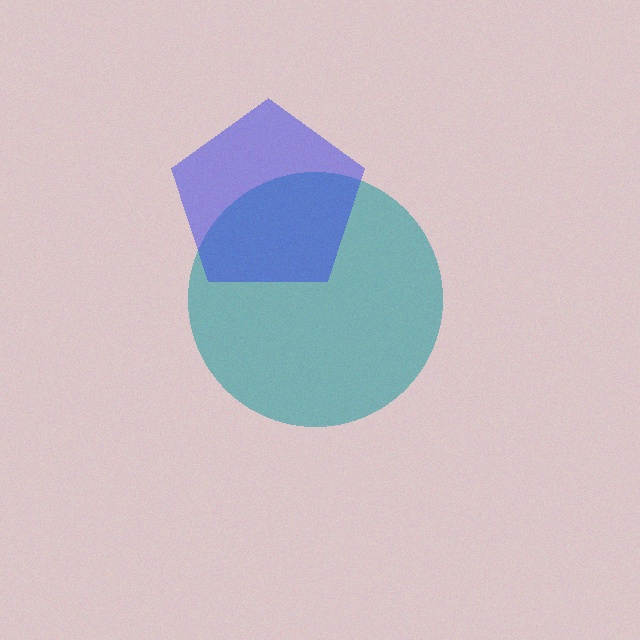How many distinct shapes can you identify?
There are 2 distinct shapes: a teal circle, a blue pentagon.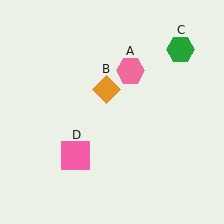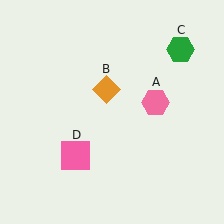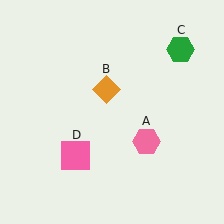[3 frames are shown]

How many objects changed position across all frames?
1 object changed position: pink hexagon (object A).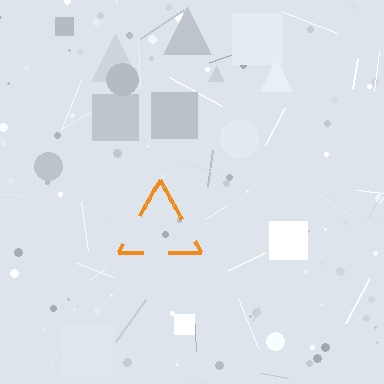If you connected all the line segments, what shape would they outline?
They would outline a triangle.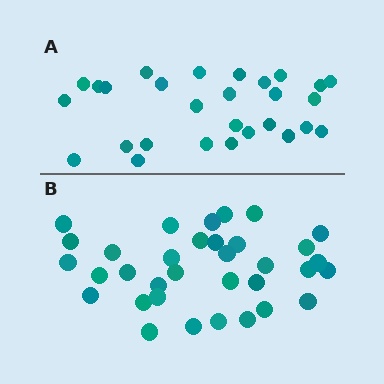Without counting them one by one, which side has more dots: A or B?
Region B (the bottom region) has more dots.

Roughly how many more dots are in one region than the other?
Region B has about 6 more dots than region A.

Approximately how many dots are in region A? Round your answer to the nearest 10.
About 30 dots. (The exact count is 28, which rounds to 30.)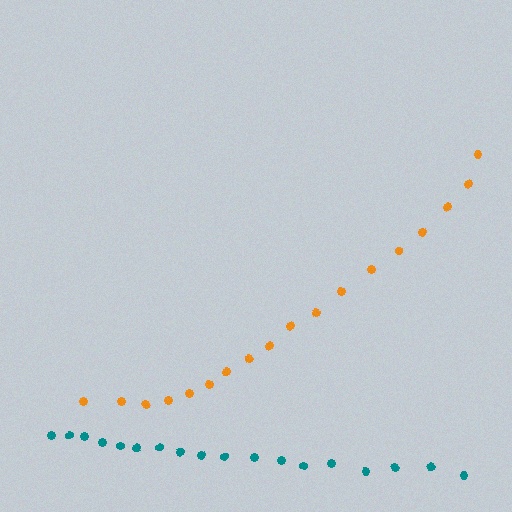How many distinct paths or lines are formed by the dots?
There are 2 distinct paths.